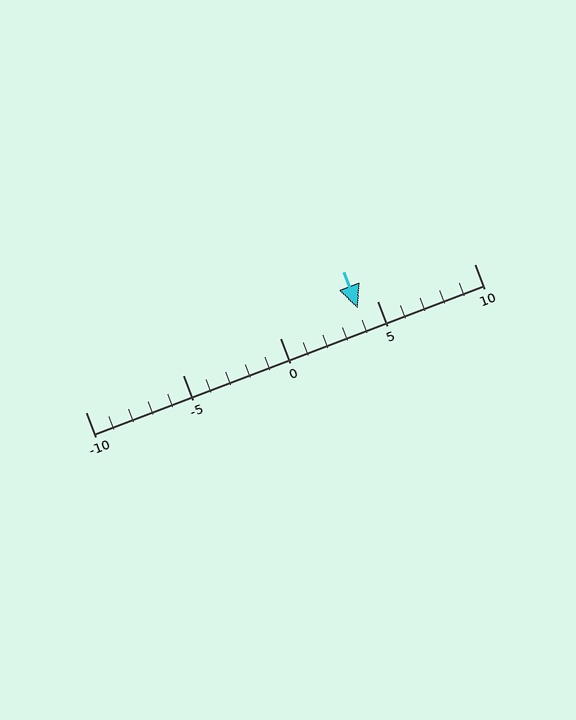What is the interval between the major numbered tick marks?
The major tick marks are spaced 5 units apart.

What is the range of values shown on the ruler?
The ruler shows values from -10 to 10.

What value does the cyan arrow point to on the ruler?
The cyan arrow points to approximately 4.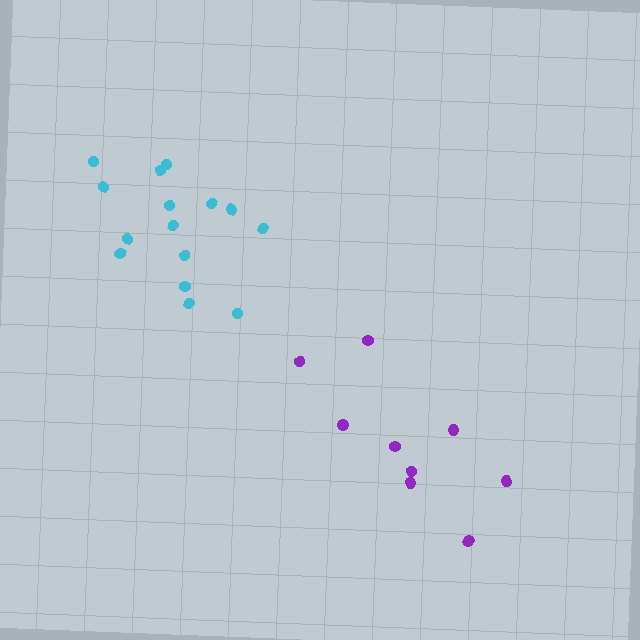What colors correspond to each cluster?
The clusters are colored: cyan, purple.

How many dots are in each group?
Group 1: 15 dots, Group 2: 9 dots (24 total).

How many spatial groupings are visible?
There are 2 spatial groupings.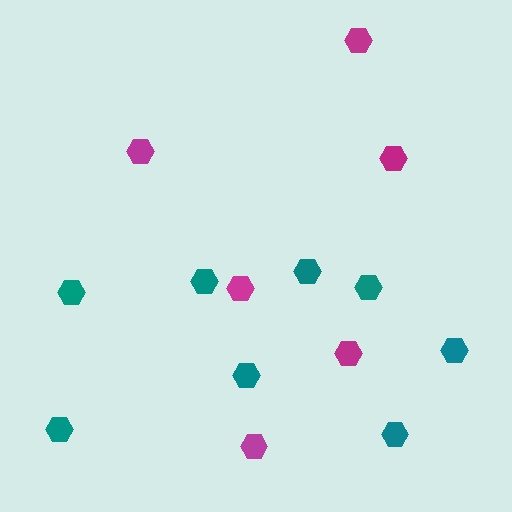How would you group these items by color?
There are 2 groups: one group of magenta hexagons (6) and one group of teal hexagons (8).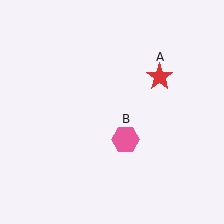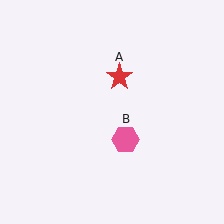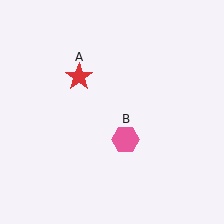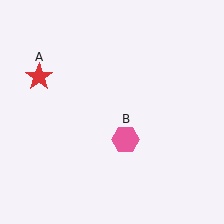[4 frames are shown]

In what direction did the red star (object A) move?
The red star (object A) moved left.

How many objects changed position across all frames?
1 object changed position: red star (object A).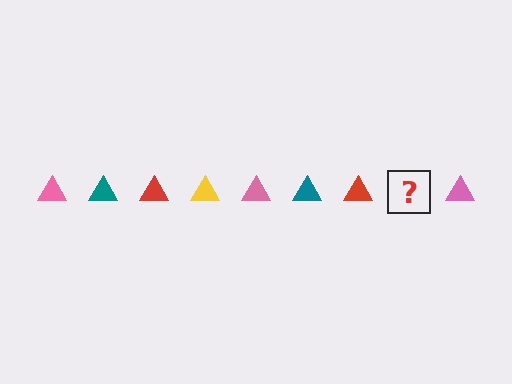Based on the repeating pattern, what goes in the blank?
The blank should be a yellow triangle.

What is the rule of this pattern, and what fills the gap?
The rule is that the pattern cycles through pink, teal, red, yellow triangles. The gap should be filled with a yellow triangle.